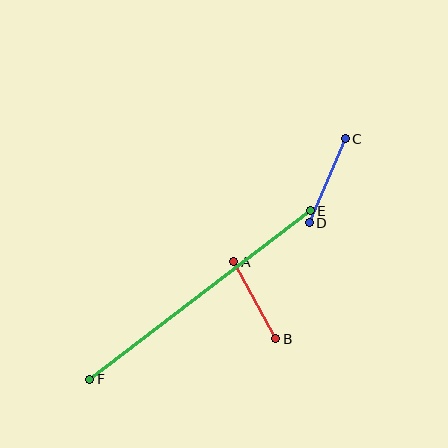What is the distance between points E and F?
The distance is approximately 278 pixels.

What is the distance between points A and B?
The distance is approximately 88 pixels.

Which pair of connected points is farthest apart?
Points E and F are farthest apart.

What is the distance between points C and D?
The distance is approximately 92 pixels.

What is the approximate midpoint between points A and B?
The midpoint is at approximately (255, 300) pixels.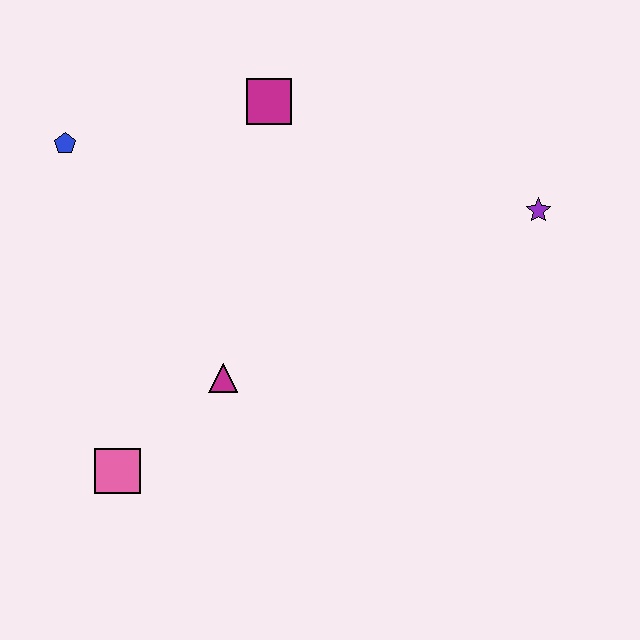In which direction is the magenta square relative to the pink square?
The magenta square is above the pink square.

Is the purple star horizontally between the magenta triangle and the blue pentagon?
No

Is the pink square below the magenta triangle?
Yes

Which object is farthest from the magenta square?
The pink square is farthest from the magenta square.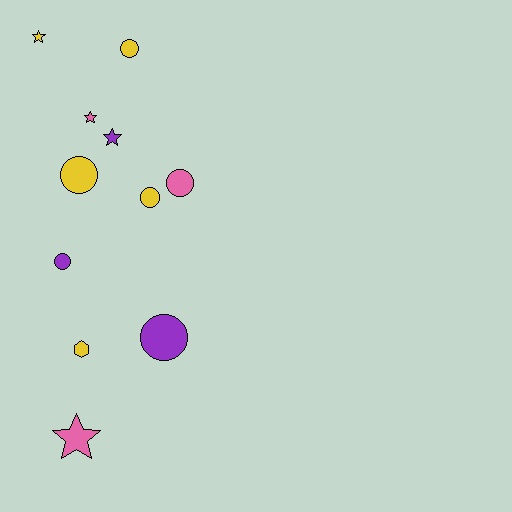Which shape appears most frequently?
Circle, with 6 objects.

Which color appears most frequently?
Yellow, with 5 objects.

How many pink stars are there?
There are 2 pink stars.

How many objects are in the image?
There are 11 objects.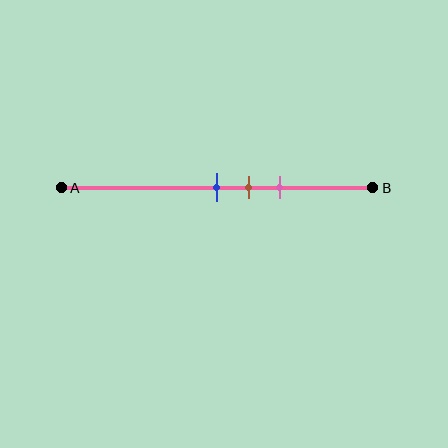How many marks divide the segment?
There are 3 marks dividing the segment.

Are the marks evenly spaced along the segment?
Yes, the marks are approximately evenly spaced.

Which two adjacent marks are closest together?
The blue and brown marks are the closest adjacent pair.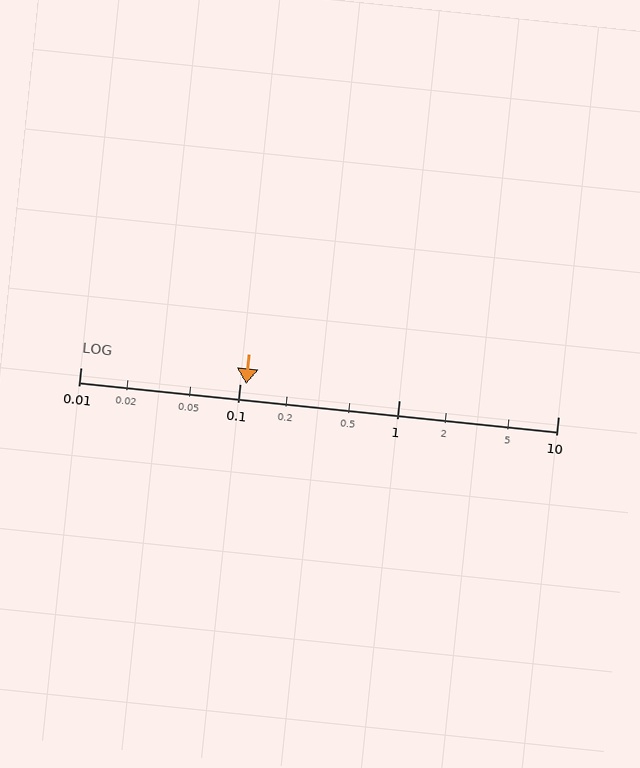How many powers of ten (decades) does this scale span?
The scale spans 3 decades, from 0.01 to 10.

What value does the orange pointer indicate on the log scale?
The pointer indicates approximately 0.11.